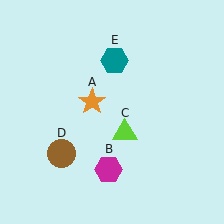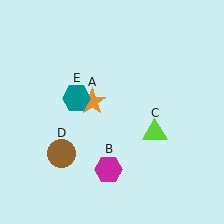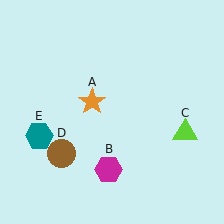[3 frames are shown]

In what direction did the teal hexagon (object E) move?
The teal hexagon (object E) moved down and to the left.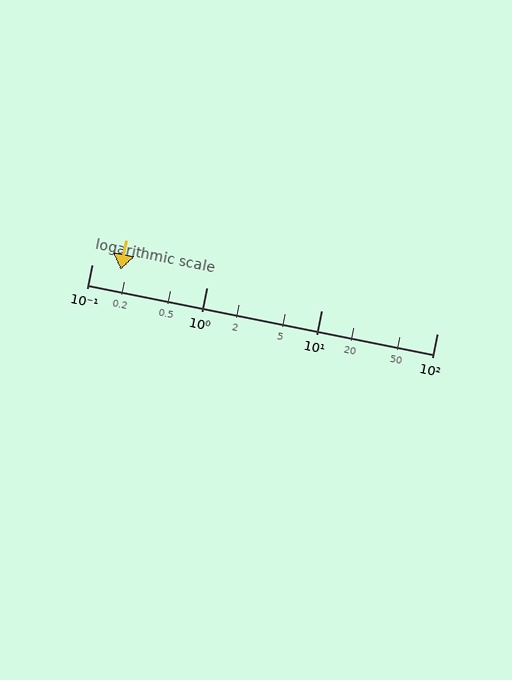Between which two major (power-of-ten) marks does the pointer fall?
The pointer is between 0.1 and 1.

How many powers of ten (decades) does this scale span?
The scale spans 3 decades, from 0.1 to 100.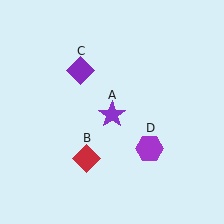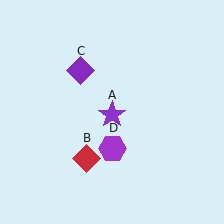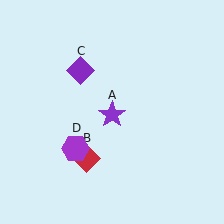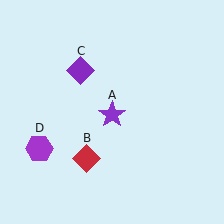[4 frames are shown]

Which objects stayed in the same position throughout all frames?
Purple star (object A) and red diamond (object B) and purple diamond (object C) remained stationary.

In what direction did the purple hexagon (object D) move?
The purple hexagon (object D) moved left.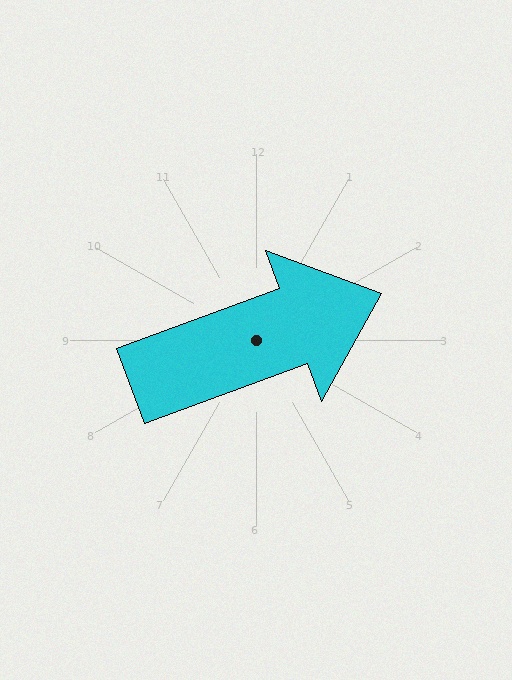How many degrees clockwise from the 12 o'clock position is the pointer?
Approximately 70 degrees.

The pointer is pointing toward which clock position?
Roughly 2 o'clock.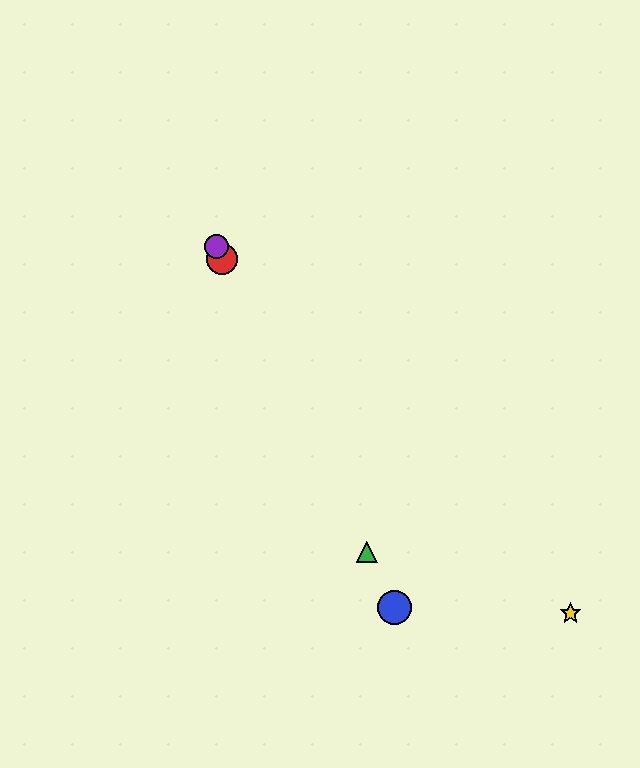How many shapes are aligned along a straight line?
4 shapes (the red circle, the blue circle, the green triangle, the purple circle) are aligned along a straight line.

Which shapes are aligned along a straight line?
The red circle, the blue circle, the green triangle, the purple circle are aligned along a straight line.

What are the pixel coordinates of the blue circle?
The blue circle is at (394, 608).